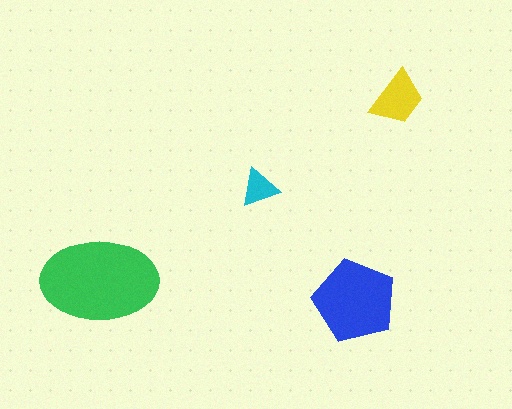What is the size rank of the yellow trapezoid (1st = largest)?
3rd.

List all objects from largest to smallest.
The green ellipse, the blue pentagon, the yellow trapezoid, the cyan triangle.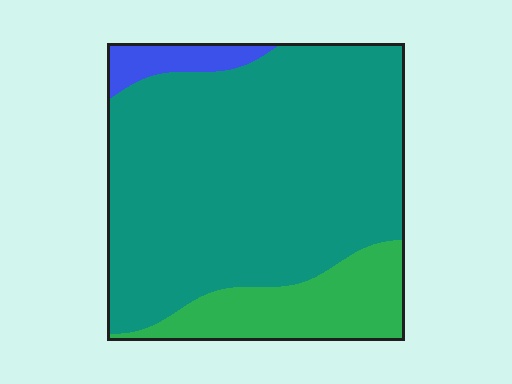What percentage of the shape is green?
Green covers 18% of the shape.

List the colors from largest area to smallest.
From largest to smallest: teal, green, blue.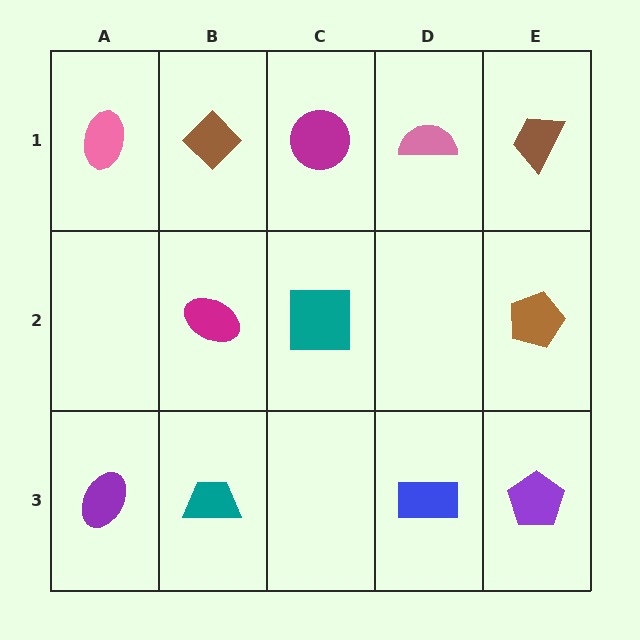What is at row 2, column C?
A teal square.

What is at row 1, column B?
A brown diamond.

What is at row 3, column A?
A purple ellipse.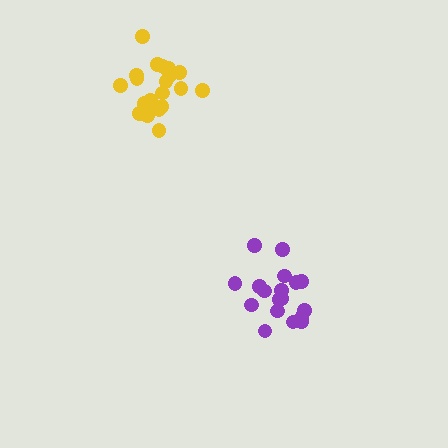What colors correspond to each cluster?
The clusters are colored: purple, yellow.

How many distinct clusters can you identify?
There are 2 distinct clusters.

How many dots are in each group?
Group 1: 18 dots, Group 2: 21 dots (39 total).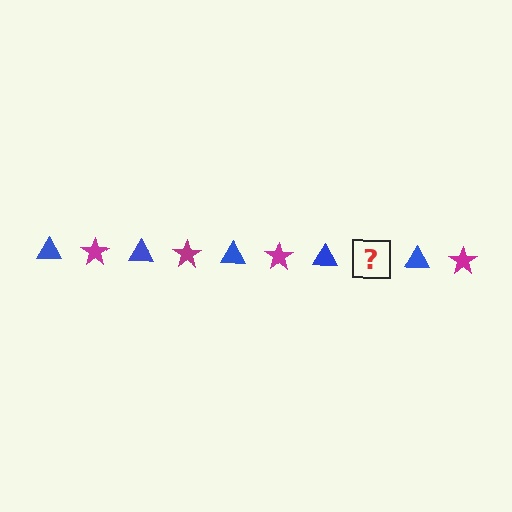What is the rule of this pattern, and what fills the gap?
The rule is that the pattern alternates between blue triangle and magenta star. The gap should be filled with a magenta star.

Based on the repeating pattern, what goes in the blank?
The blank should be a magenta star.